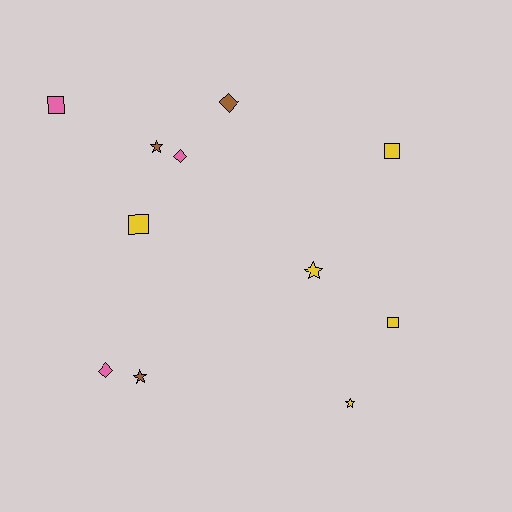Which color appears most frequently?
Yellow, with 5 objects.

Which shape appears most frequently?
Square, with 4 objects.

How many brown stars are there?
There are 2 brown stars.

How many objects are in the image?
There are 11 objects.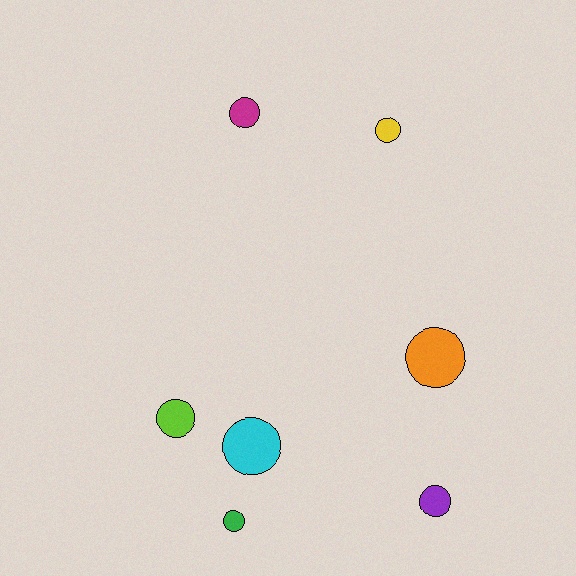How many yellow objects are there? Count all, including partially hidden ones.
There is 1 yellow object.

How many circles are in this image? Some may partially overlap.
There are 7 circles.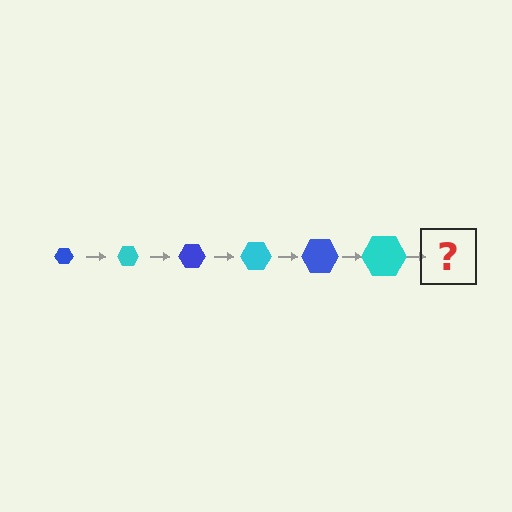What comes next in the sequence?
The next element should be a blue hexagon, larger than the previous one.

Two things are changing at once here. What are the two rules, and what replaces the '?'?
The two rules are that the hexagon grows larger each step and the color cycles through blue and cyan. The '?' should be a blue hexagon, larger than the previous one.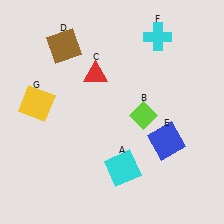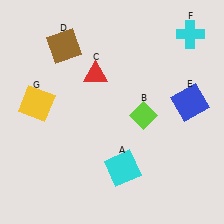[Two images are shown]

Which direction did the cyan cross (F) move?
The cyan cross (F) moved right.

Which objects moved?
The objects that moved are: the blue square (E), the cyan cross (F).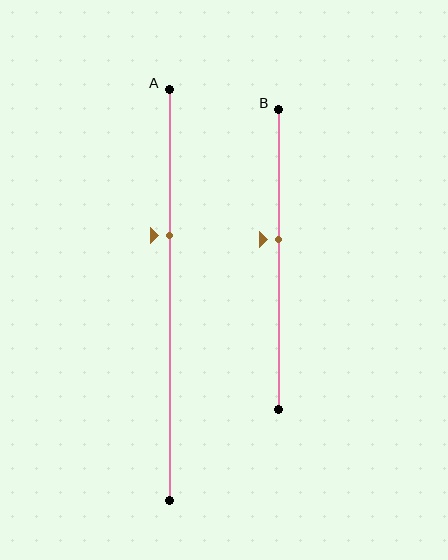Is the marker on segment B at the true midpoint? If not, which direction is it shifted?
No, the marker on segment B is shifted upward by about 7% of the segment length.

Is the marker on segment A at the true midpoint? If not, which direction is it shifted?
No, the marker on segment A is shifted upward by about 15% of the segment length.